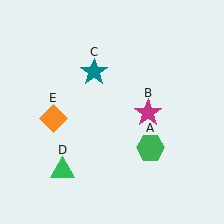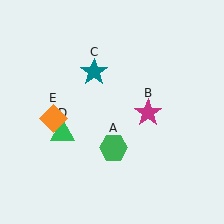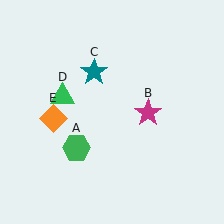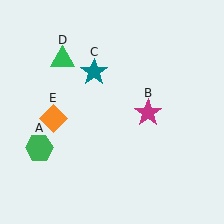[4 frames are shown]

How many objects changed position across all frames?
2 objects changed position: green hexagon (object A), green triangle (object D).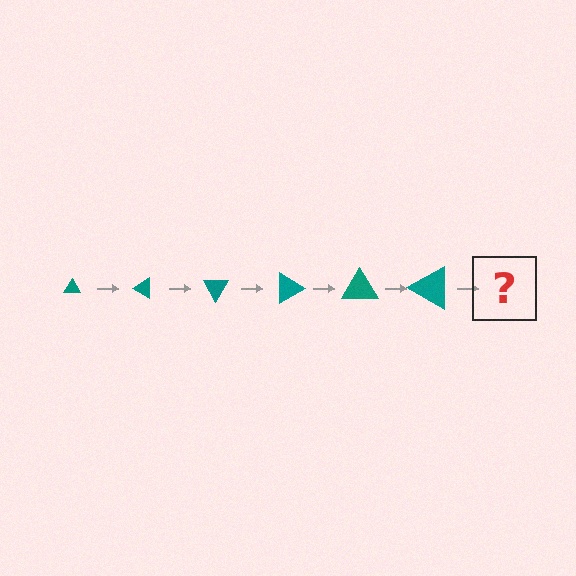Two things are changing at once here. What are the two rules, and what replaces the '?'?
The two rules are that the triangle grows larger each step and it rotates 30 degrees each step. The '?' should be a triangle, larger than the previous one and rotated 180 degrees from the start.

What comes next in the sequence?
The next element should be a triangle, larger than the previous one and rotated 180 degrees from the start.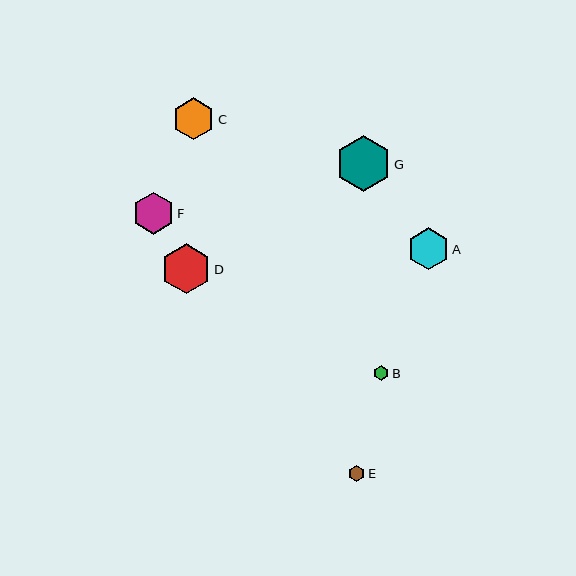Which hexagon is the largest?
Hexagon G is the largest with a size of approximately 56 pixels.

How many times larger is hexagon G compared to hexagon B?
Hexagon G is approximately 3.7 times the size of hexagon B.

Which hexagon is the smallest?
Hexagon B is the smallest with a size of approximately 15 pixels.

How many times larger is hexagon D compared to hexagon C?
Hexagon D is approximately 1.2 times the size of hexagon C.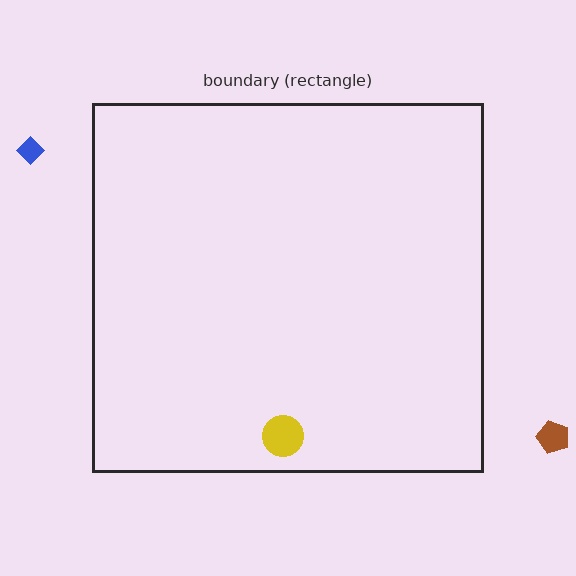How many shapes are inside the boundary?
1 inside, 2 outside.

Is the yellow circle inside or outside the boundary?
Inside.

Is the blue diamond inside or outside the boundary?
Outside.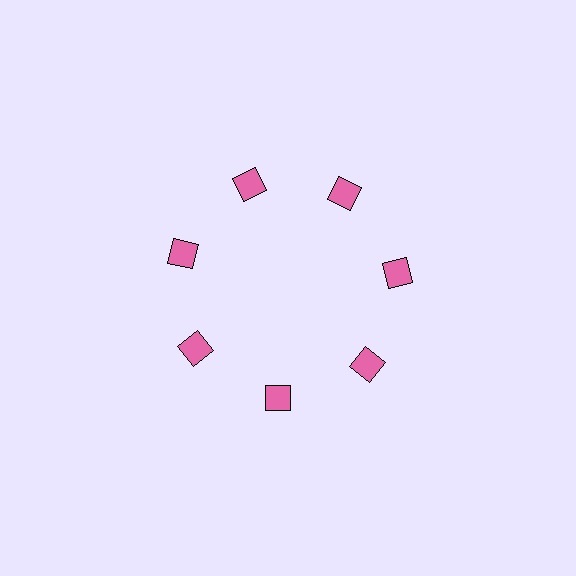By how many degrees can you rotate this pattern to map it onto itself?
The pattern maps onto itself every 51 degrees of rotation.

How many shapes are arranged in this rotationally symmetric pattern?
There are 7 shapes, arranged in 7 groups of 1.